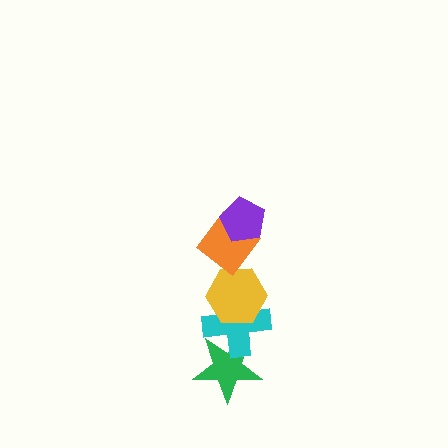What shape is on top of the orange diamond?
The purple pentagon is on top of the orange diamond.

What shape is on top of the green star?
The cyan cross is on top of the green star.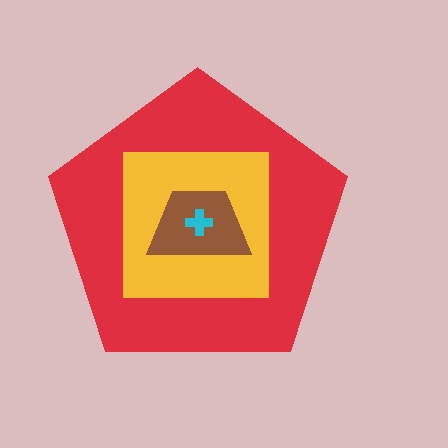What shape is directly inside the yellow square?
The brown trapezoid.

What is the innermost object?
The cyan cross.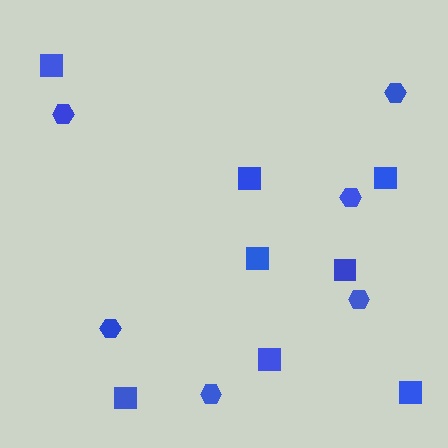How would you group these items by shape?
There are 2 groups: one group of squares (8) and one group of hexagons (6).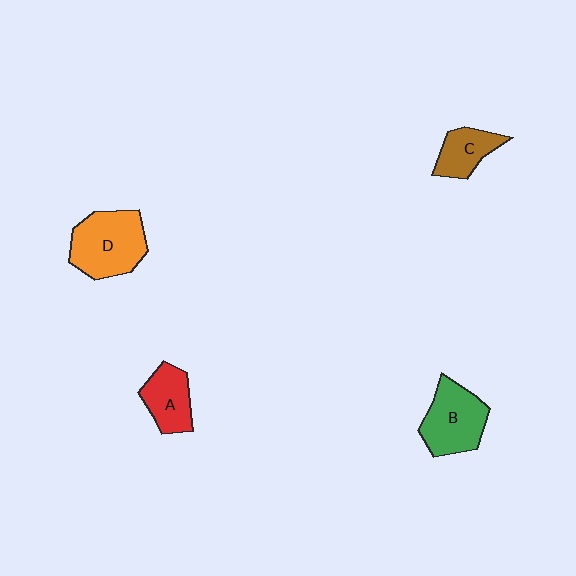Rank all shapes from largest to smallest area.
From largest to smallest: D (orange), B (green), A (red), C (brown).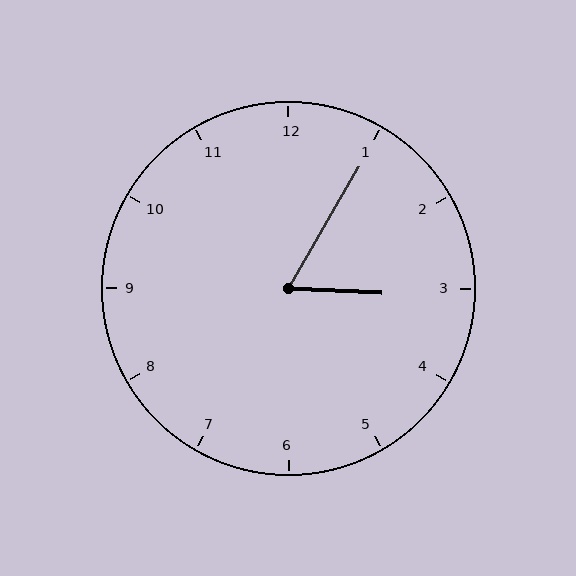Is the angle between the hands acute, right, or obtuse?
It is acute.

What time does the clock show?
3:05.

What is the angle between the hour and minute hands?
Approximately 62 degrees.